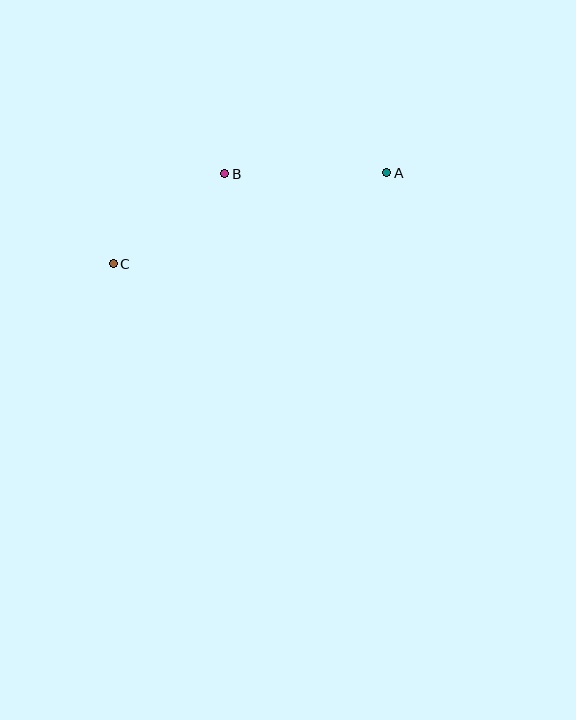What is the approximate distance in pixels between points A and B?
The distance between A and B is approximately 162 pixels.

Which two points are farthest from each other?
Points A and C are farthest from each other.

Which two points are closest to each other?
Points B and C are closest to each other.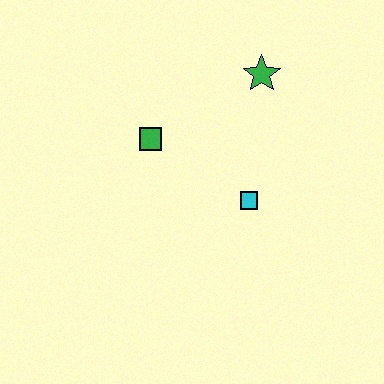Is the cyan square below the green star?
Yes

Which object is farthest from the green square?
The green star is farthest from the green square.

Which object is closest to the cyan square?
The green square is closest to the cyan square.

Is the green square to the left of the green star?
Yes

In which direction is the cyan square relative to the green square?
The cyan square is to the right of the green square.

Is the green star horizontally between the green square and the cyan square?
No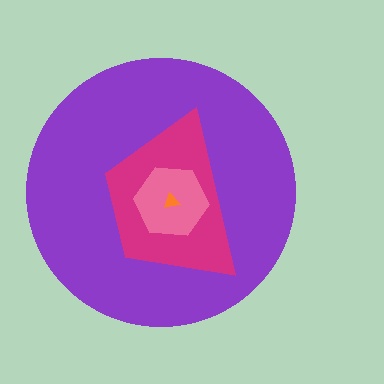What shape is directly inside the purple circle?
The magenta trapezoid.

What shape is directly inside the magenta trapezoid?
The pink hexagon.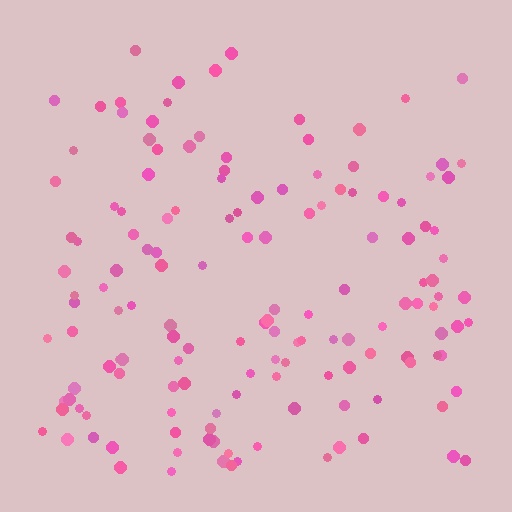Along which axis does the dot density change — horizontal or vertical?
Vertical.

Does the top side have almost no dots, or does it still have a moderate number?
Still a moderate number, just noticeably fewer than the bottom.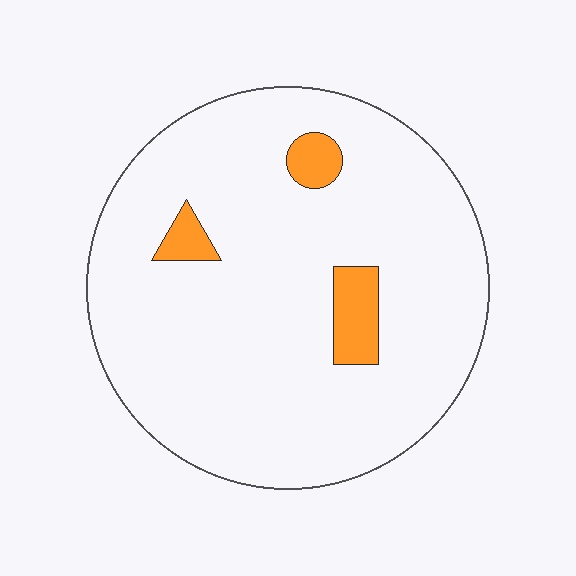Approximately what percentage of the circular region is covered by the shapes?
Approximately 5%.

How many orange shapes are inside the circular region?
3.